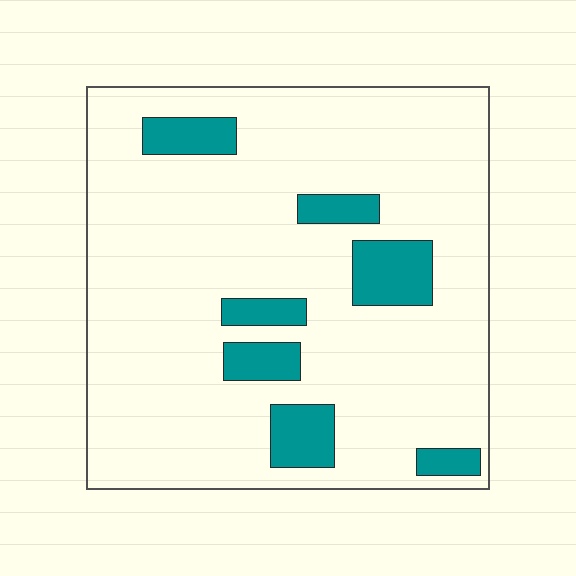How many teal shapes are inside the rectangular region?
7.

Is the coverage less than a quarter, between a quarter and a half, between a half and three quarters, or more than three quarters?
Less than a quarter.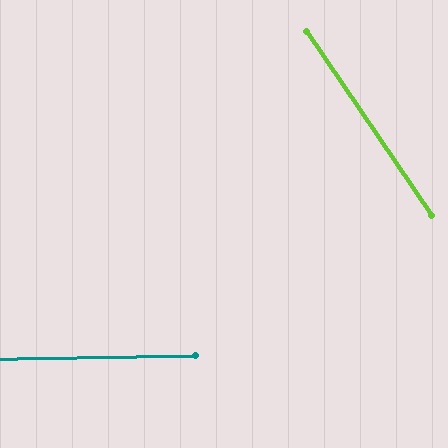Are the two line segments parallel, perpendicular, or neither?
Neither parallel nor perpendicular — they differ by about 57°.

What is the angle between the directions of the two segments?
Approximately 57 degrees.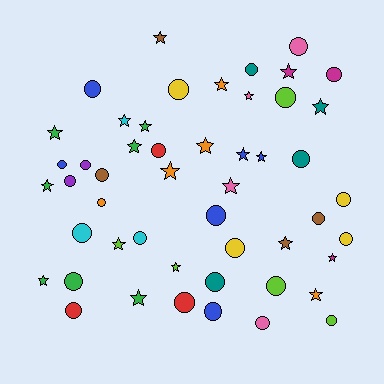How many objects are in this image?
There are 50 objects.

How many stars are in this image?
There are 22 stars.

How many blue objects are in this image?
There are 6 blue objects.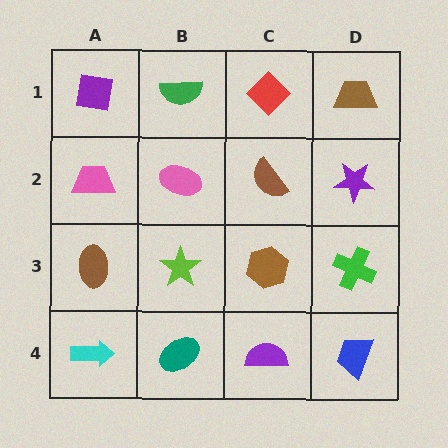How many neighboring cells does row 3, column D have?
3.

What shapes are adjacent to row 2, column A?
A purple square (row 1, column A), a brown ellipse (row 3, column A), a pink ellipse (row 2, column B).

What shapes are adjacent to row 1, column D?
A purple star (row 2, column D), a red diamond (row 1, column C).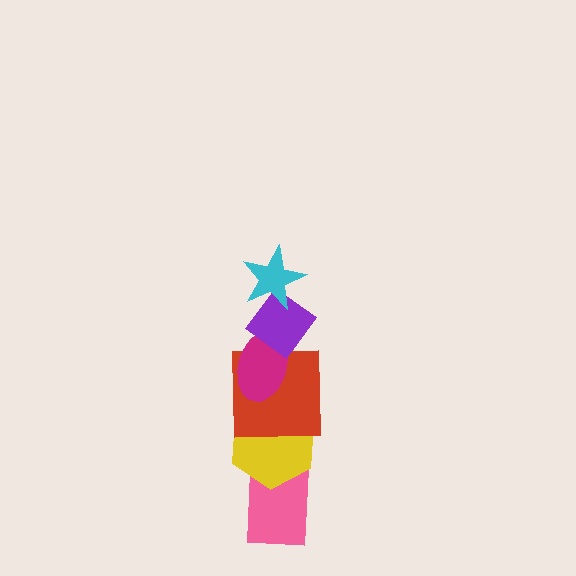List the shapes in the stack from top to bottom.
From top to bottom: the cyan star, the purple diamond, the magenta ellipse, the red square, the yellow hexagon, the pink rectangle.